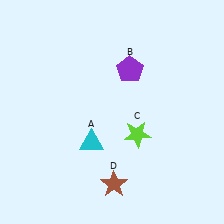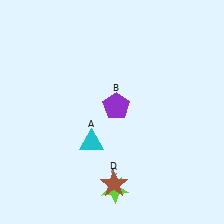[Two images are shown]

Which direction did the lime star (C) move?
The lime star (C) moved down.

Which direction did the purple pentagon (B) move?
The purple pentagon (B) moved down.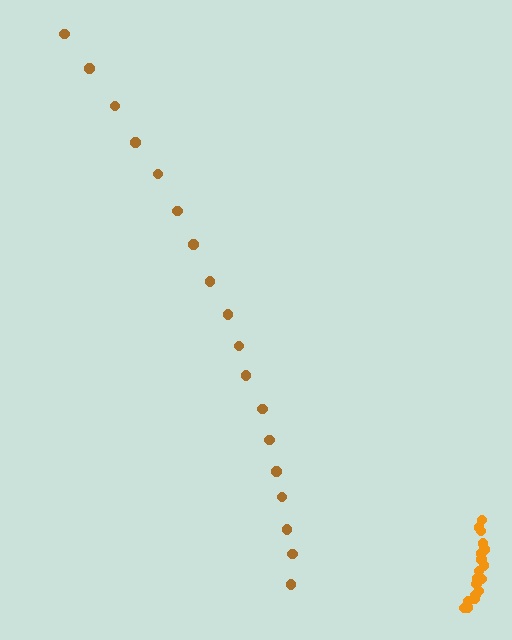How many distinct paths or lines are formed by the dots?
There are 2 distinct paths.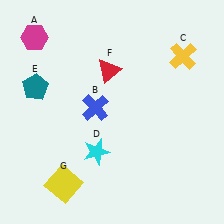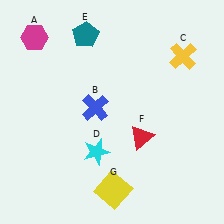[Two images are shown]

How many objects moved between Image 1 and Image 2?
3 objects moved between the two images.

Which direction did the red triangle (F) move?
The red triangle (F) moved down.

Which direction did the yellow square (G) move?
The yellow square (G) moved right.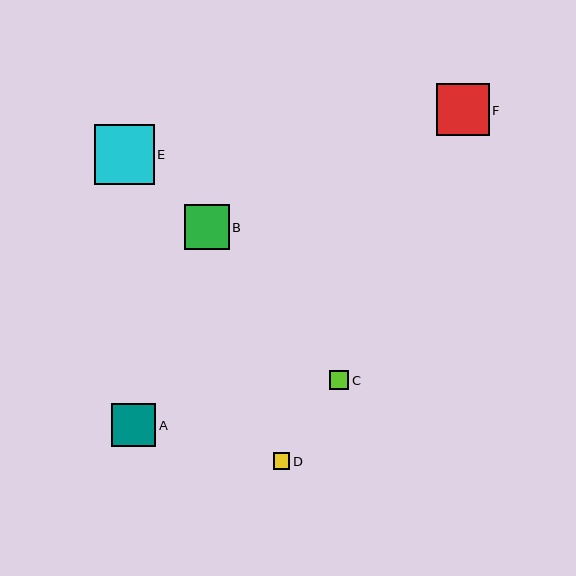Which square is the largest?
Square E is the largest with a size of approximately 60 pixels.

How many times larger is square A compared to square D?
Square A is approximately 2.6 times the size of square D.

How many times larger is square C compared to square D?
Square C is approximately 1.1 times the size of square D.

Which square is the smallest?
Square D is the smallest with a size of approximately 17 pixels.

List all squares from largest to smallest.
From largest to smallest: E, F, B, A, C, D.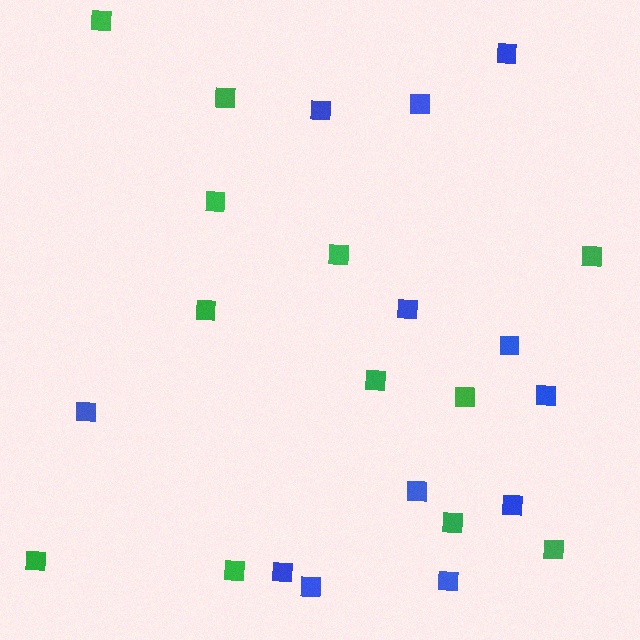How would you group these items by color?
There are 2 groups: one group of green squares (12) and one group of blue squares (12).